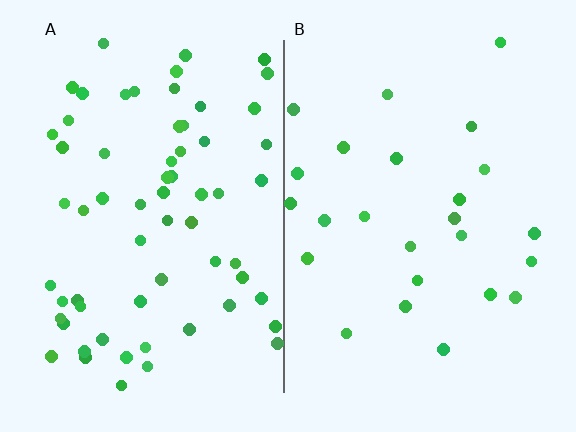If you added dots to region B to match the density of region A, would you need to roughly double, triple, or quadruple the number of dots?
Approximately triple.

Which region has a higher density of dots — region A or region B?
A (the left).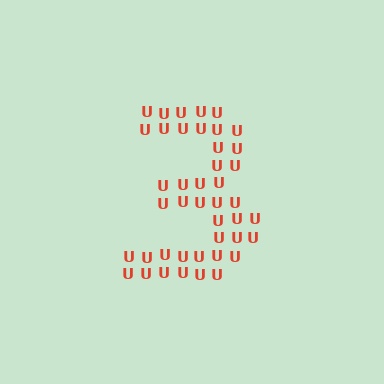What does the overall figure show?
The overall figure shows the digit 3.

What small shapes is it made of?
It is made of small letter U's.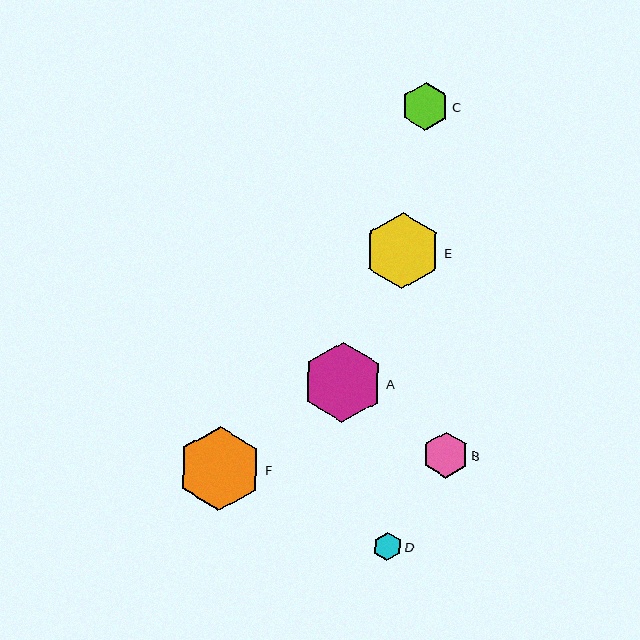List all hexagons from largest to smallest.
From largest to smallest: F, A, E, C, B, D.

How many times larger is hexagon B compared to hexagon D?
Hexagon B is approximately 1.6 times the size of hexagon D.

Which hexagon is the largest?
Hexagon F is the largest with a size of approximately 84 pixels.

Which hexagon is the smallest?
Hexagon D is the smallest with a size of approximately 28 pixels.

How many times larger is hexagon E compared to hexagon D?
Hexagon E is approximately 2.7 times the size of hexagon D.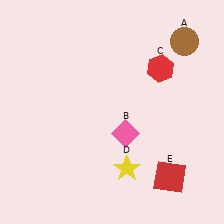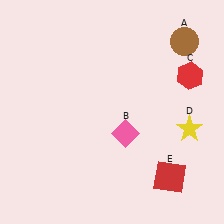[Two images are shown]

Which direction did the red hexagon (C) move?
The red hexagon (C) moved right.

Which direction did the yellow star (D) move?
The yellow star (D) moved right.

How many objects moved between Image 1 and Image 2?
2 objects moved between the two images.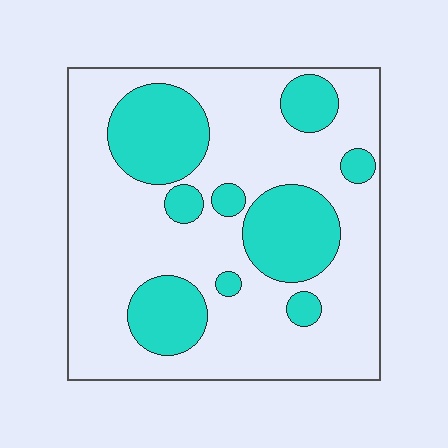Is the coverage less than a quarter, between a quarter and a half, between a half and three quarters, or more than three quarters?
Between a quarter and a half.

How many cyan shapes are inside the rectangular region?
9.